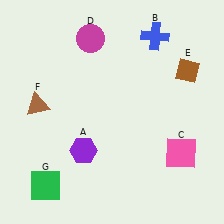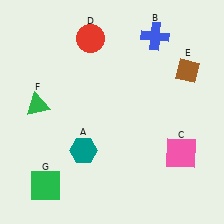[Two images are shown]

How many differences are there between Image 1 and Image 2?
There are 3 differences between the two images.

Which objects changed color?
A changed from purple to teal. D changed from magenta to red. F changed from brown to green.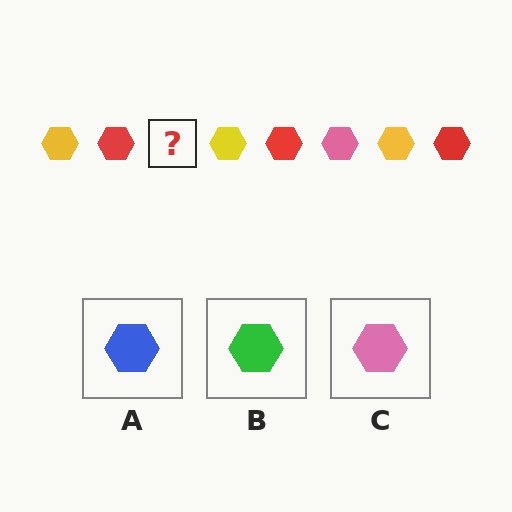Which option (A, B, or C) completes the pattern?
C.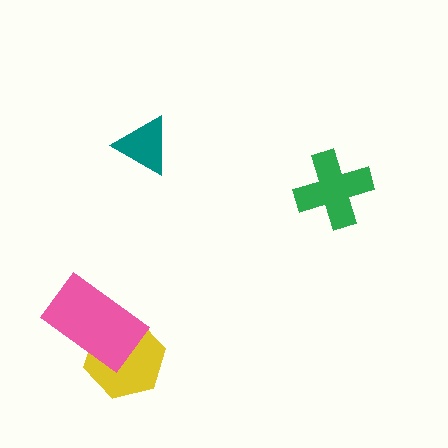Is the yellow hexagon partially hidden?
Yes, it is partially covered by another shape.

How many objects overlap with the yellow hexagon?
1 object overlaps with the yellow hexagon.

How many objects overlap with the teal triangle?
0 objects overlap with the teal triangle.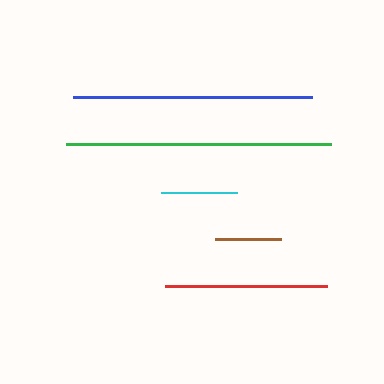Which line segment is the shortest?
The brown line is the shortest at approximately 66 pixels.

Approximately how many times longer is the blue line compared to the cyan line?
The blue line is approximately 3.1 times the length of the cyan line.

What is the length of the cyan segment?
The cyan segment is approximately 76 pixels long.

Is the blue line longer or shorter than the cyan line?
The blue line is longer than the cyan line.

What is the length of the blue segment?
The blue segment is approximately 239 pixels long.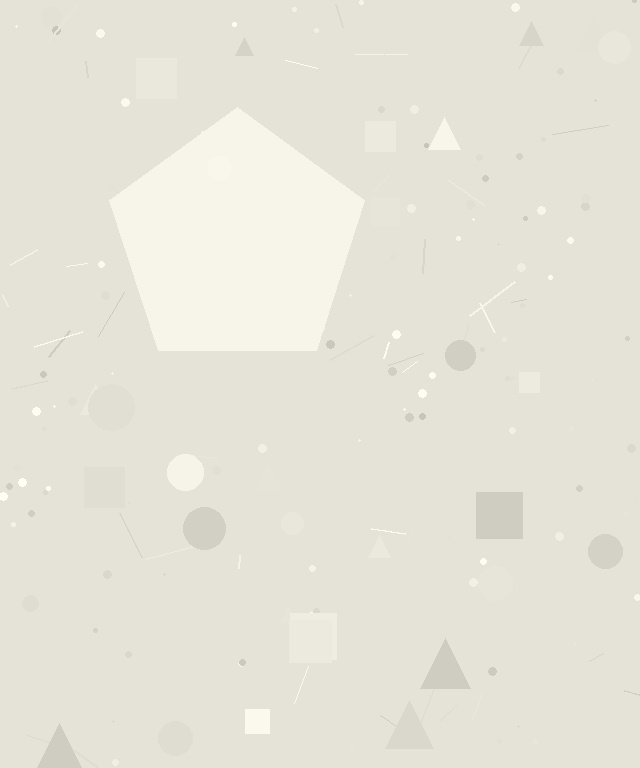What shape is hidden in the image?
A pentagon is hidden in the image.